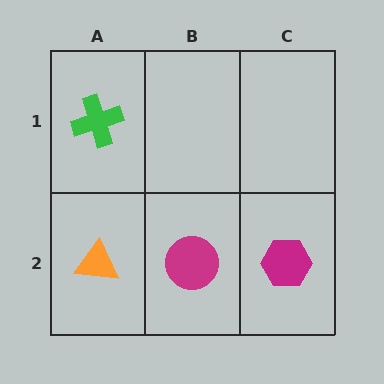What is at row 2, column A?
An orange triangle.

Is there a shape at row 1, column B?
No, that cell is empty.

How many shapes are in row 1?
1 shape.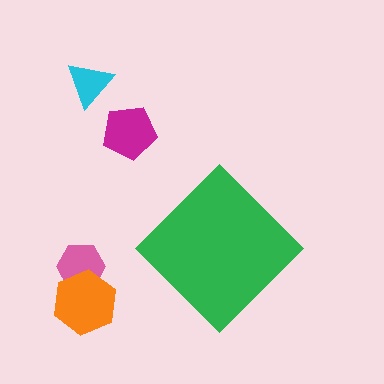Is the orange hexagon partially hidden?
No, the orange hexagon is fully visible.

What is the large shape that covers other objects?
A green diamond.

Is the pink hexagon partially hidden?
No, the pink hexagon is fully visible.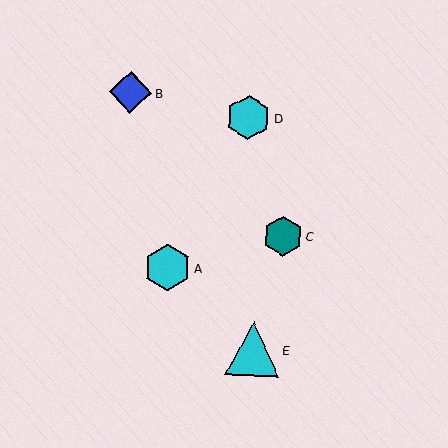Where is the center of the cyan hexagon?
The center of the cyan hexagon is at (249, 118).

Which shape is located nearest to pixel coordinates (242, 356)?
The cyan triangle (labeled E) at (253, 349) is nearest to that location.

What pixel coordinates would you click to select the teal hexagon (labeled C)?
Click at (283, 236) to select the teal hexagon C.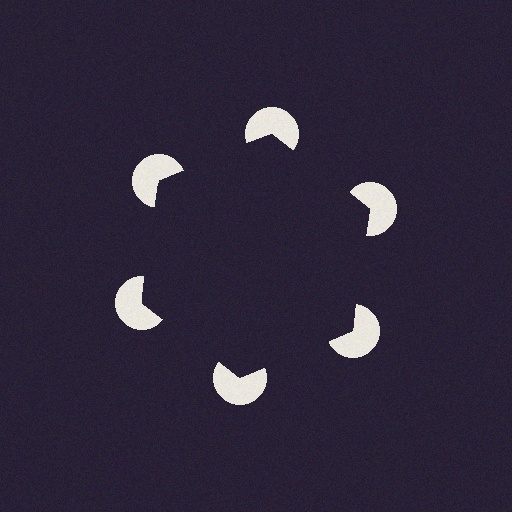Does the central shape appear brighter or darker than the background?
It typically appears slightly darker than the background, even though no actual brightness change is drawn.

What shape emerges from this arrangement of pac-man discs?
An illusory hexagon — its edges are inferred from the aligned wedge cuts in the pac-man discs, not physically drawn.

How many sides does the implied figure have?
6 sides.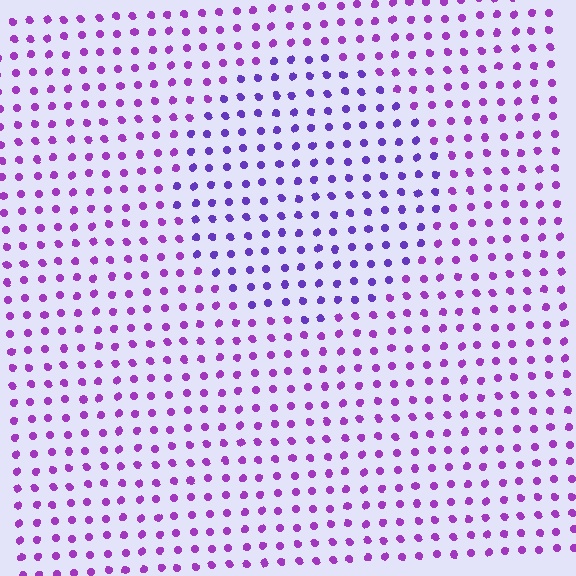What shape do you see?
I see a circle.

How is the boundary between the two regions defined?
The boundary is defined purely by a slight shift in hue (about 27 degrees). Spacing, size, and orientation are identical on both sides.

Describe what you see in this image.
The image is filled with small purple elements in a uniform arrangement. A circle-shaped region is visible where the elements are tinted to a slightly different hue, forming a subtle color boundary.